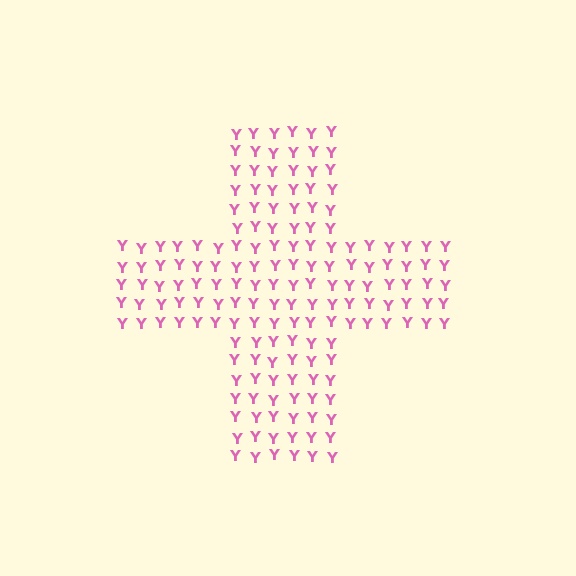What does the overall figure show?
The overall figure shows a cross.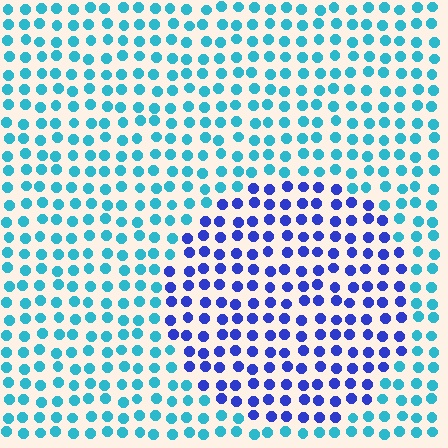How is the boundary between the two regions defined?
The boundary is defined purely by a slight shift in hue (about 48 degrees). Spacing, size, and orientation are identical on both sides.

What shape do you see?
I see a circle.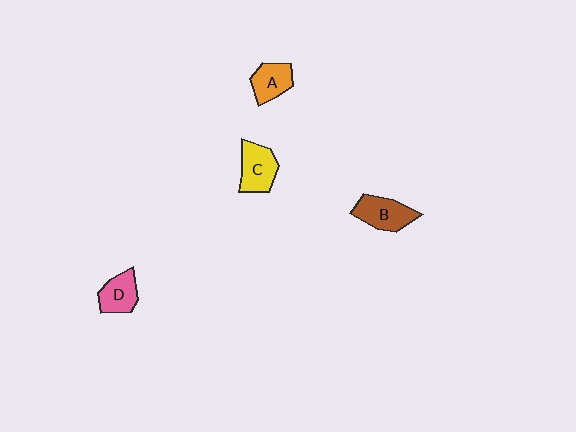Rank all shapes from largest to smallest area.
From largest to smallest: B (brown), C (yellow), D (pink), A (orange).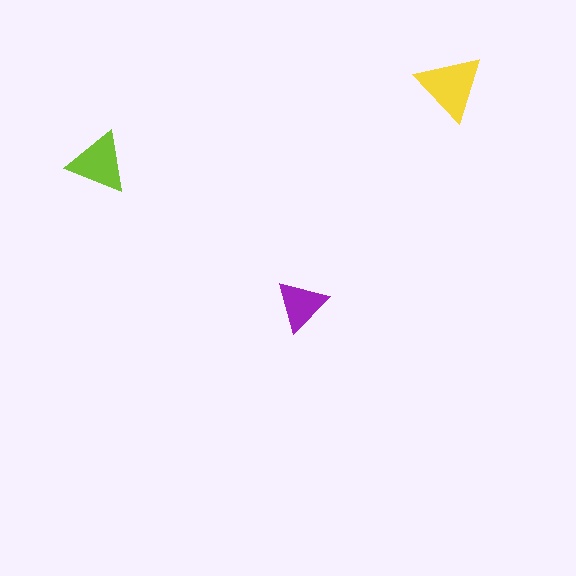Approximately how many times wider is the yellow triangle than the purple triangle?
About 1.5 times wider.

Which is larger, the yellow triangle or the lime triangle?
The yellow one.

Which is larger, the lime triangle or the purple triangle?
The lime one.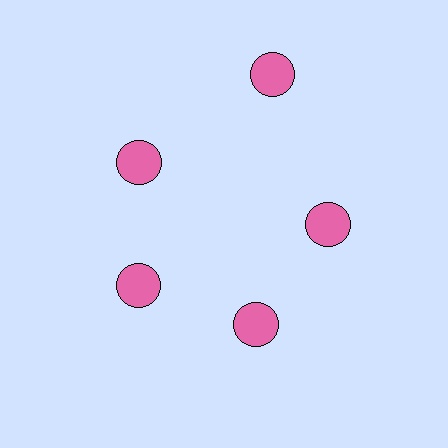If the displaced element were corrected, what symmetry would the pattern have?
It would have 5-fold rotational symmetry — the pattern would map onto itself every 72 degrees.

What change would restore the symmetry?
The symmetry would be restored by moving it inward, back onto the ring so that all 5 circles sit at equal angles and equal distance from the center.